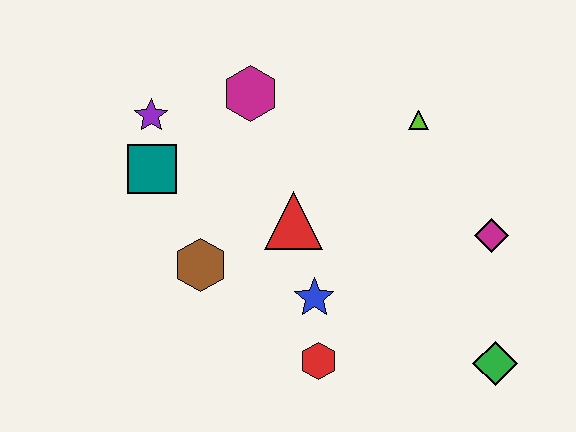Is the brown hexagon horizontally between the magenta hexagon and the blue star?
No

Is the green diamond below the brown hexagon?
Yes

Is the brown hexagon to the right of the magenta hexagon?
No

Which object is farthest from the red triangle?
The green diamond is farthest from the red triangle.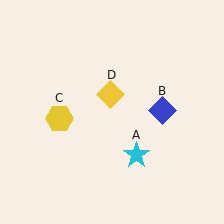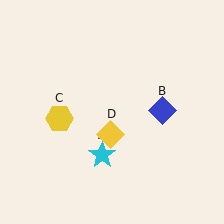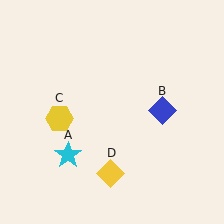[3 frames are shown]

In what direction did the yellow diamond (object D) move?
The yellow diamond (object D) moved down.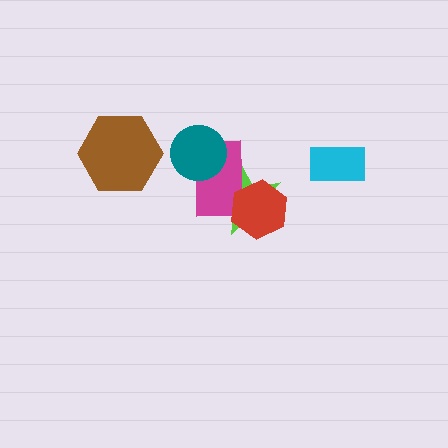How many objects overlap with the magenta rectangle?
3 objects overlap with the magenta rectangle.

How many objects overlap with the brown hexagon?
0 objects overlap with the brown hexagon.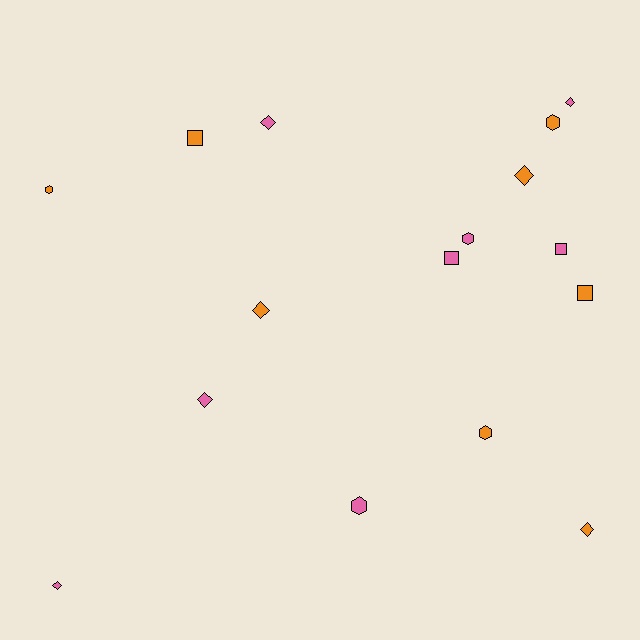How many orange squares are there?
There are 2 orange squares.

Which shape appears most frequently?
Diamond, with 7 objects.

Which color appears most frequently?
Pink, with 8 objects.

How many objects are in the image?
There are 16 objects.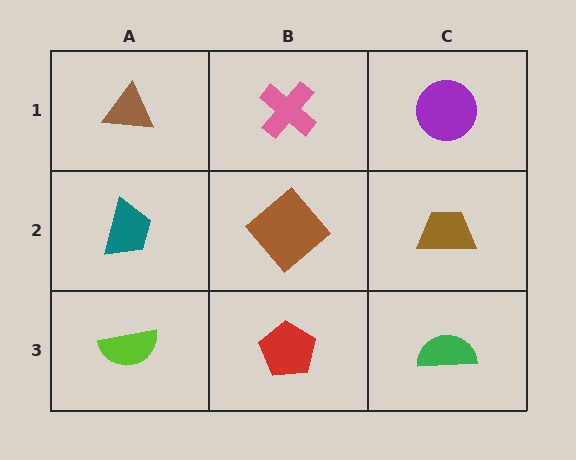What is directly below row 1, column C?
A brown trapezoid.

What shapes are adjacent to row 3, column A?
A teal trapezoid (row 2, column A), a red pentagon (row 3, column B).